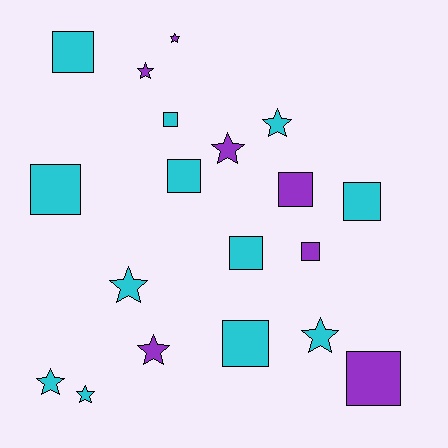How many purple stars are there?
There are 4 purple stars.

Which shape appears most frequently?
Square, with 10 objects.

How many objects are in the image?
There are 19 objects.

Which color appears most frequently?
Cyan, with 12 objects.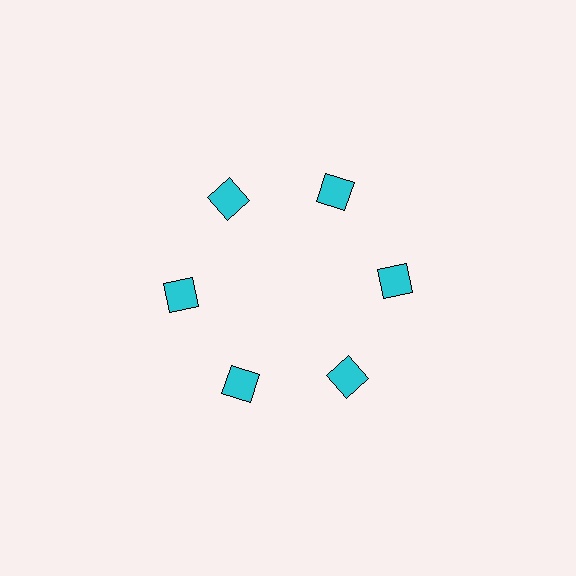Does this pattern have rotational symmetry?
Yes, this pattern has 6-fold rotational symmetry. It looks the same after rotating 60 degrees around the center.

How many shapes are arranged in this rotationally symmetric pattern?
There are 6 shapes, arranged in 6 groups of 1.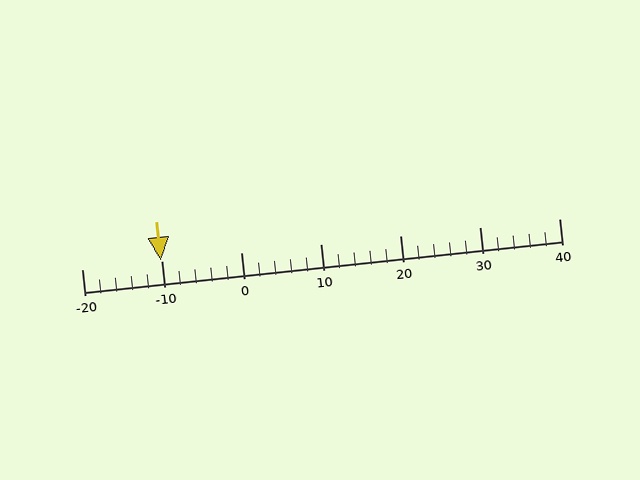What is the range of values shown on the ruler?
The ruler shows values from -20 to 40.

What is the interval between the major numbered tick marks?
The major tick marks are spaced 10 units apart.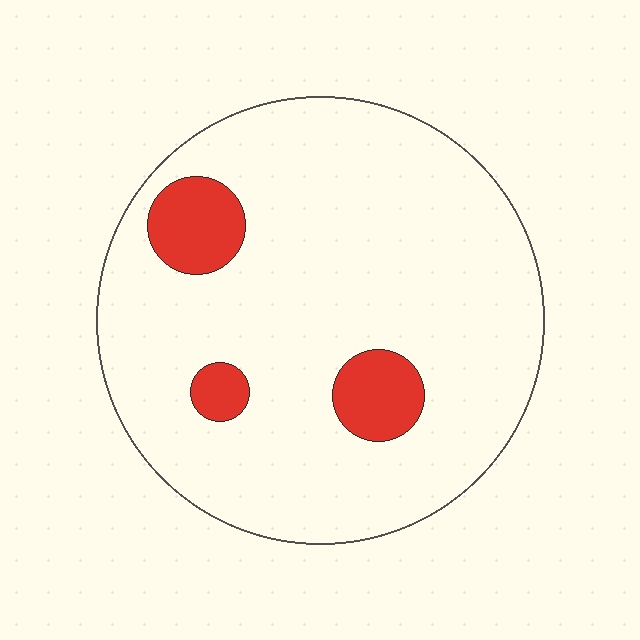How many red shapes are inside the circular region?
3.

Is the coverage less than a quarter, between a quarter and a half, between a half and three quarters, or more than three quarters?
Less than a quarter.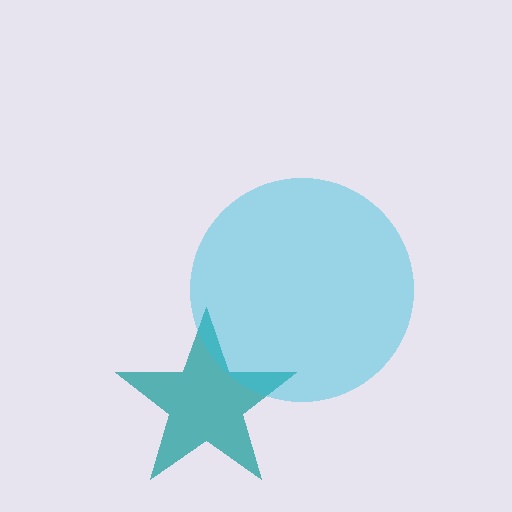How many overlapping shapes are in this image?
There are 2 overlapping shapes in the image.